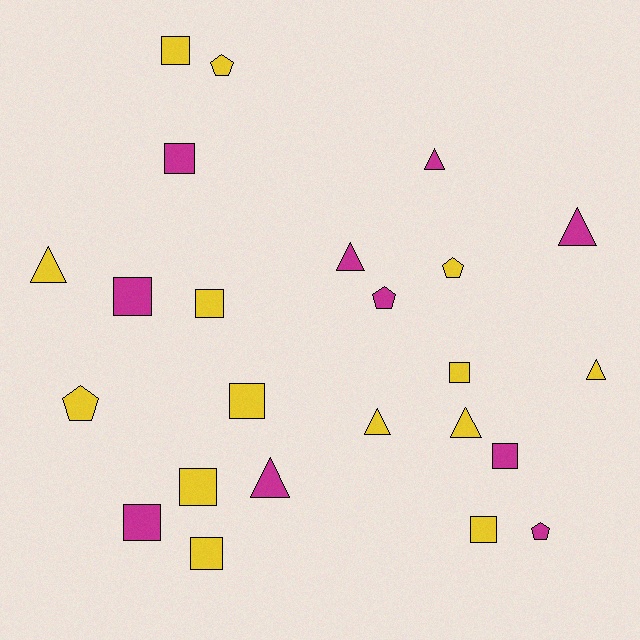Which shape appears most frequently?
Square, with 11 objects.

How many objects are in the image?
There are 24 objects.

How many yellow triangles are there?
There are 4 yellow triangles.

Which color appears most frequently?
Yellow, with 14 objects.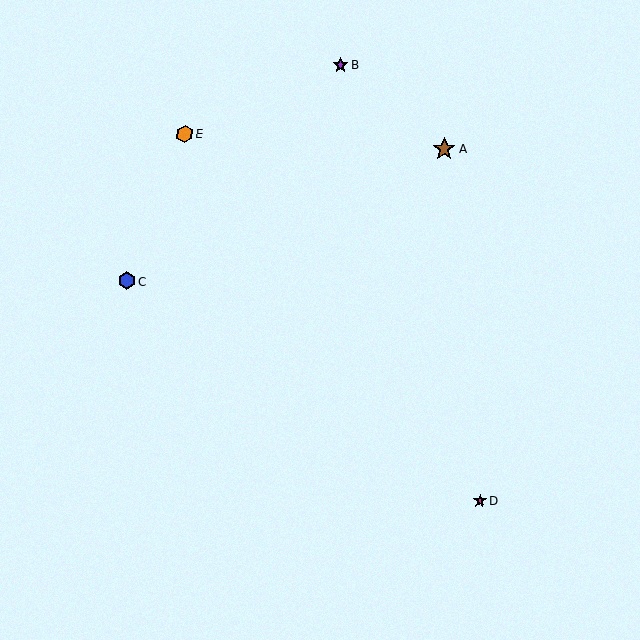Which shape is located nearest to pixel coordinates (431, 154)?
The brown star (labeled A) at (444, 149) is nearest to that location.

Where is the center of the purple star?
The center of the purple star is at (341, 65).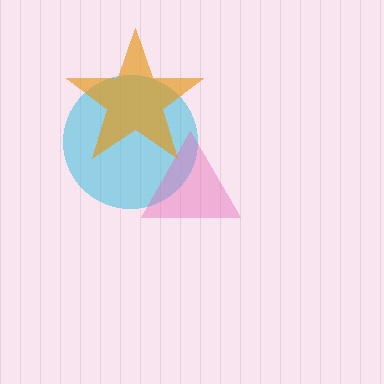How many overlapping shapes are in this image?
There are 3 overlapping shapes in the image.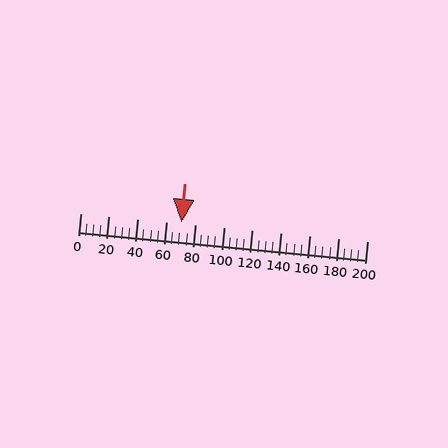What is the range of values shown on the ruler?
The ruler shows values from 0 to 200.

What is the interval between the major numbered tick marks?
The major tick marks are spaced 20 units apart.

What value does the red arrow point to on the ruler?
The red arrow points to approximately 70.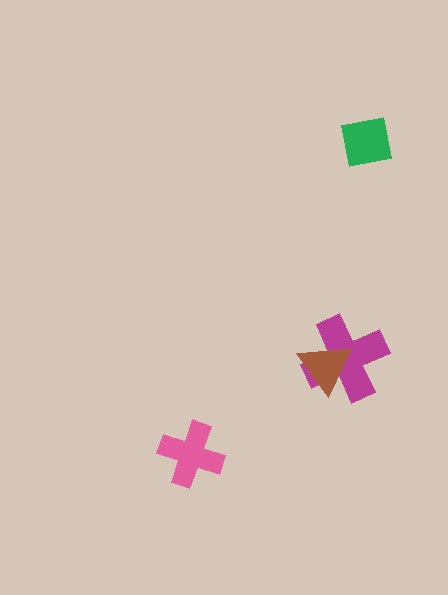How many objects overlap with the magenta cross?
1 object overlaps with the magenta cross.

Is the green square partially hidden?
No, no other shape covers it.